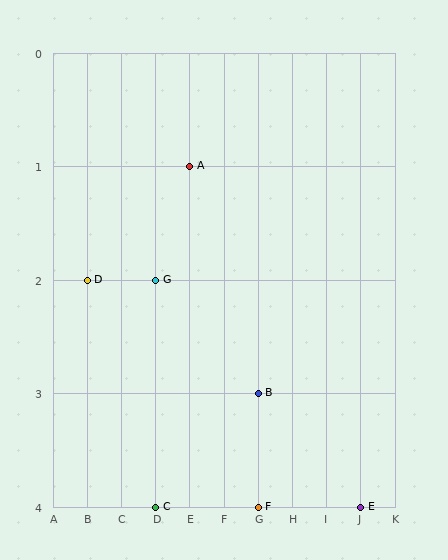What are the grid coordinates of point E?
Point E is at grid coordinates (J, 4).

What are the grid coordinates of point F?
Point F is at grid coordinates (G, 4).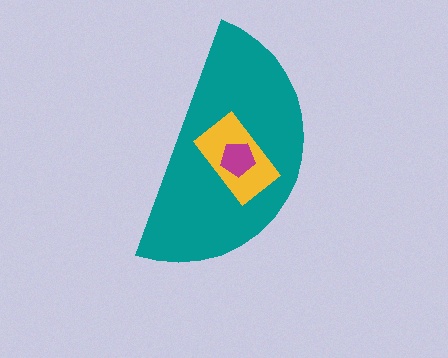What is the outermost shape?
The teal semicircle.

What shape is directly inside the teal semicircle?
The yellow rectangle.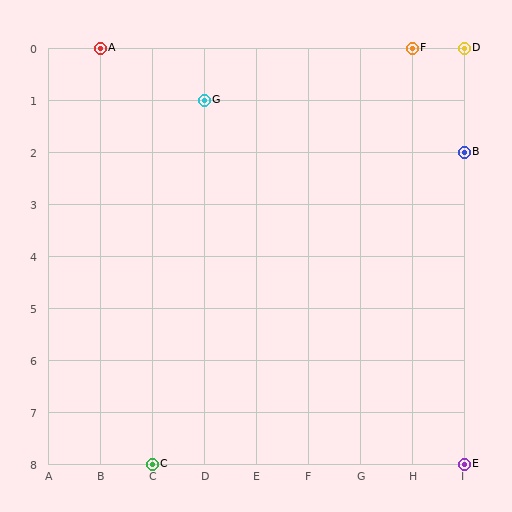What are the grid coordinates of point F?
Point F is at grid coordinates (H, 0).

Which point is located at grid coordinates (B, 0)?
Point A is at (B, 0).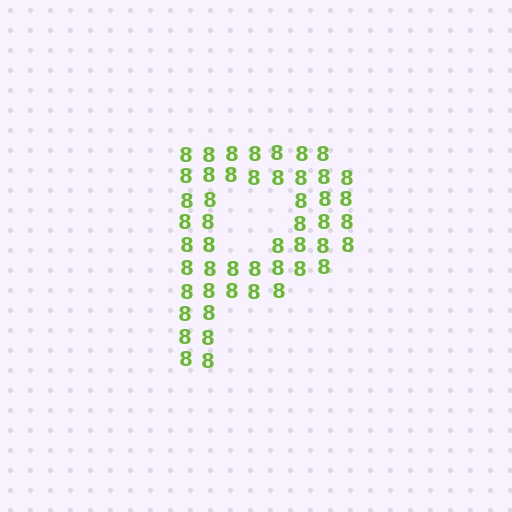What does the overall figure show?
The overall figure shows the letter P.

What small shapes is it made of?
It is made of small digit 8's.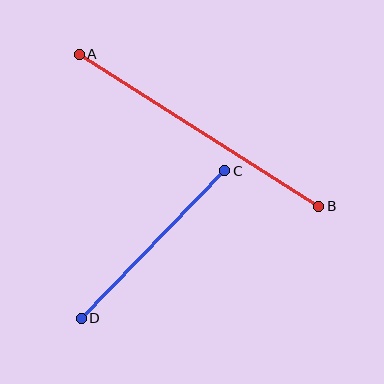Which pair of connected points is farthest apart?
Points A and B are farthest apart.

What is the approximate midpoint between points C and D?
The midpoint is at approximately (153, 244) pixels.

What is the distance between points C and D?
The distance is approximately 206 pixels.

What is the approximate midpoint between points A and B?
The midpoint is at approximately (199, 130) pixels.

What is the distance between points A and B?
The distance is approximately 284 pixels.